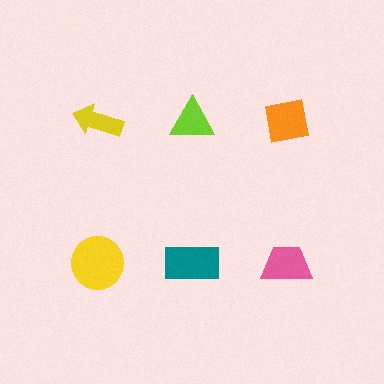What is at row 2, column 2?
A teal rectangle.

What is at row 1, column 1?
A yellow arrow.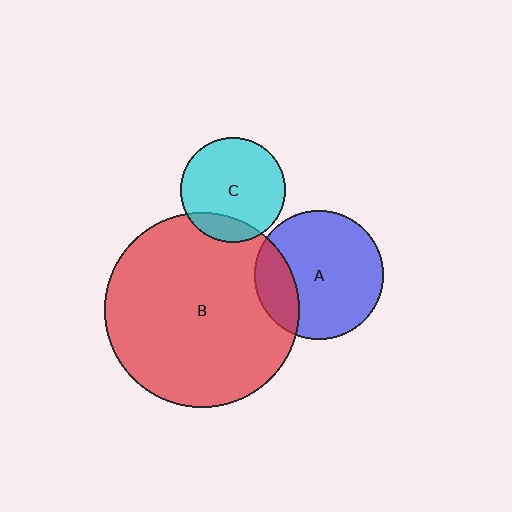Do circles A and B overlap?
Yes.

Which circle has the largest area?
Circle B (red).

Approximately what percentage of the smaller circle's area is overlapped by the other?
Approximately 20%.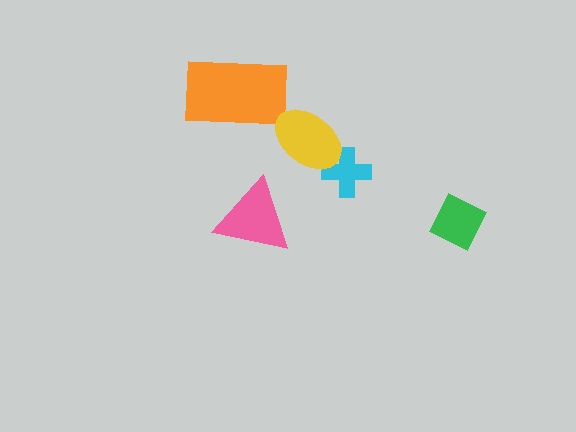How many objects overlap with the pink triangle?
0 objects overlap with the pink triangle.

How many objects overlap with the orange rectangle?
0 objects overlap with the orange rectangle.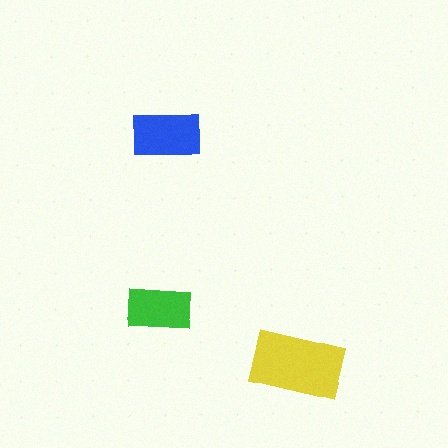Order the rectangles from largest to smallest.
the yellow one, the blue one, the green one.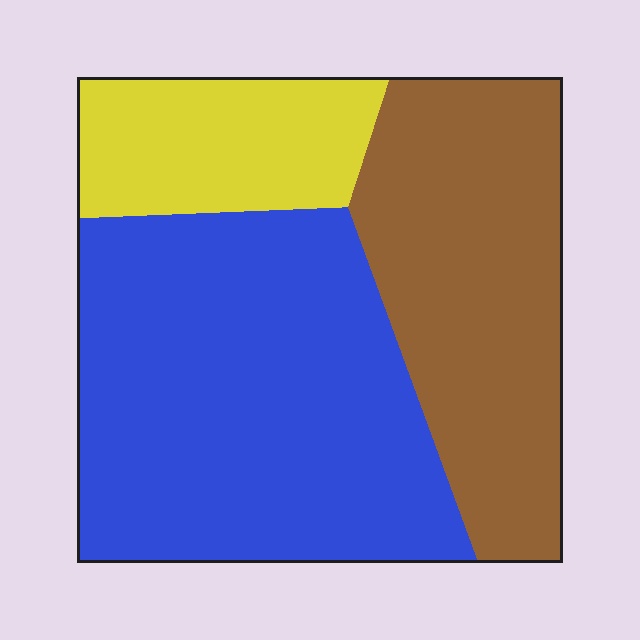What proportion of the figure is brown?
Brown covers 33% of the figure.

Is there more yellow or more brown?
Brown.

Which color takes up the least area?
Yellow, at roughly 15%.